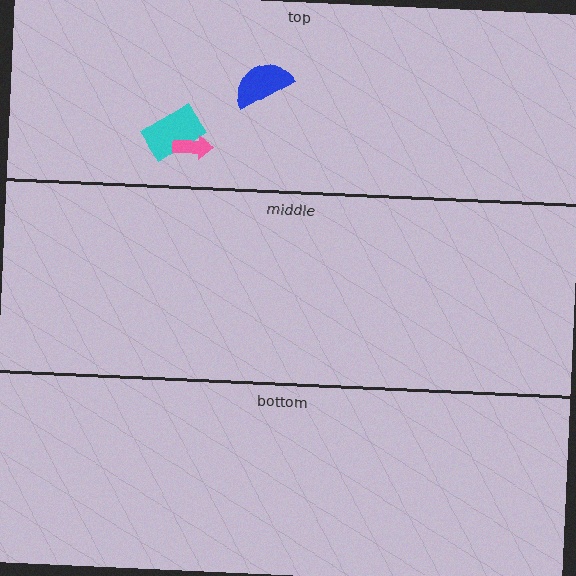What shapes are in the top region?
The cyan rectangle, the pink arrow, the blue semicircle.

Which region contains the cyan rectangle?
The top region.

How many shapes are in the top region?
3.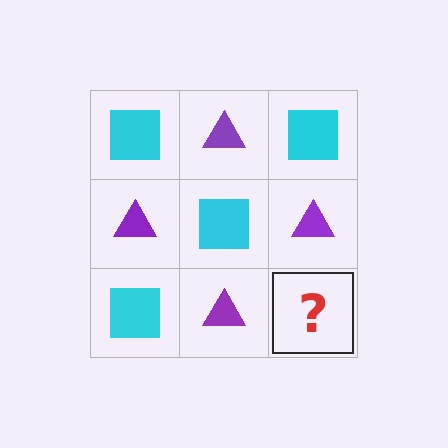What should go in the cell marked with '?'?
The missing cell should contain a cyan square.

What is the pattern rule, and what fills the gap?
The rule is that it alternates cyan square and purple triangle in a checkerboard pattern. The gap should be filled with a cyan square.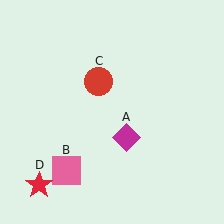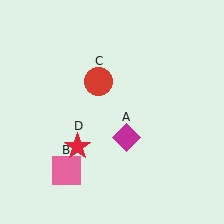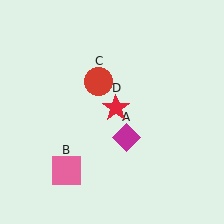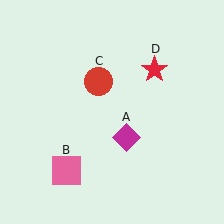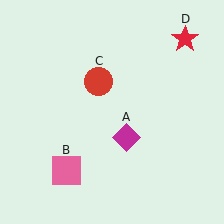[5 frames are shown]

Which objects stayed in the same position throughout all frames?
Magenta diamond (object A) and pink square (object B) and red circle (object C) remained stationary.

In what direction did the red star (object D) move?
The red star (object D) moved up and to the right.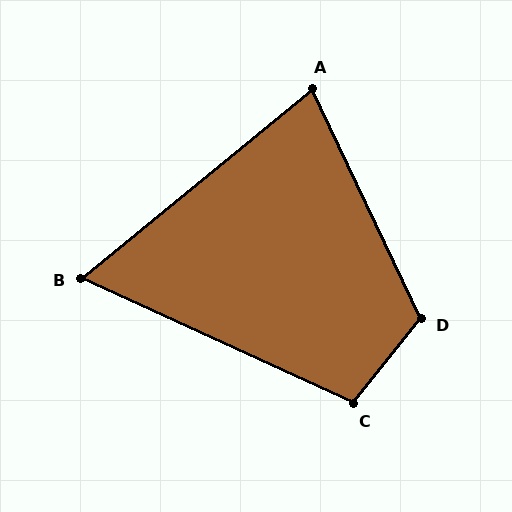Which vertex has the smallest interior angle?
B, at approximately 64 degrees.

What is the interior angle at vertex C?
Approximately 104 degrees (obtuse).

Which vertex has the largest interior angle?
D, at approximately 116 degrees.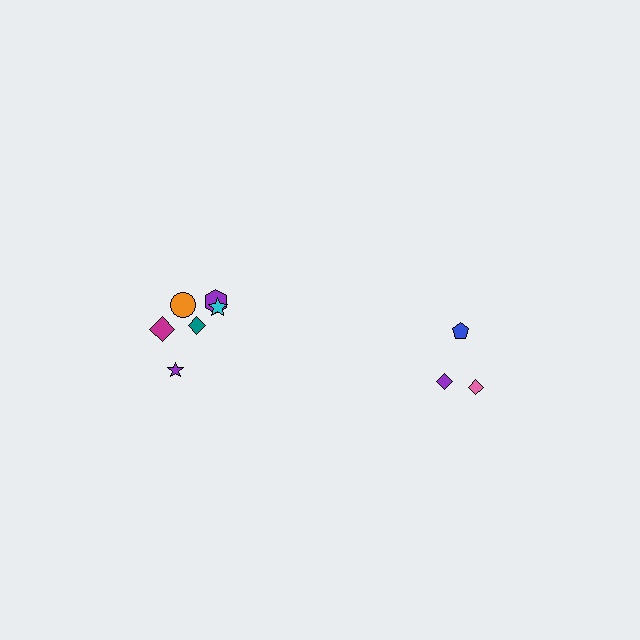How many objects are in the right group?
There are 3 objects.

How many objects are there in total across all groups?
There are 9 objects.